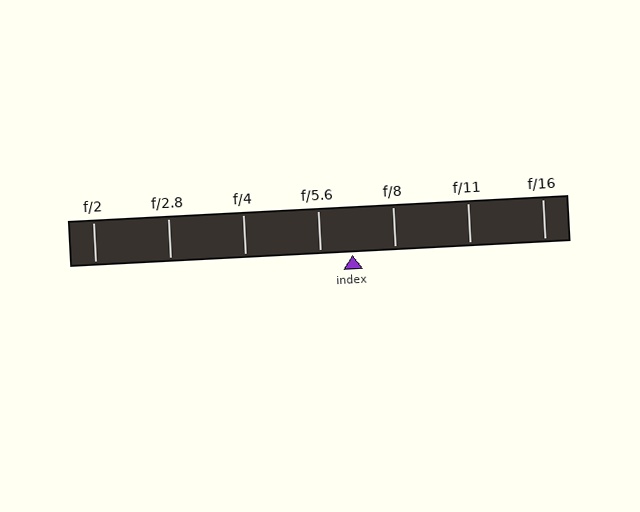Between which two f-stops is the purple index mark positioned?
The index mark is between f/5.6 and f/8.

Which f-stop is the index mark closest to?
The index mark is closest to f/5.6.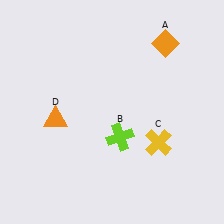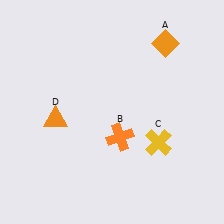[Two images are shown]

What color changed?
The cross (B) changed from lime in Image 1 to orange in Image 2.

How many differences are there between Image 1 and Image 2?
There is 1 difference between the two images.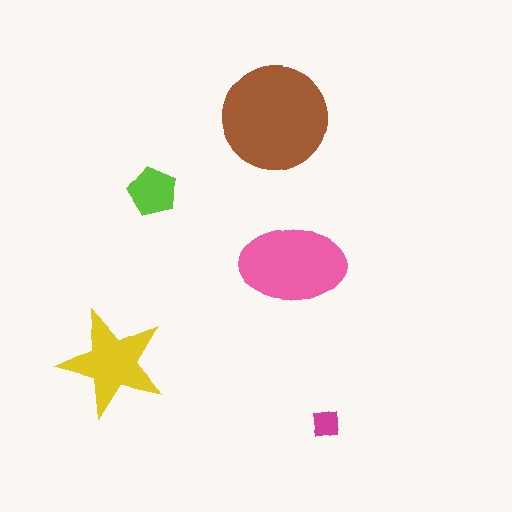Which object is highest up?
The brown circle is topmost.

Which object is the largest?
The brown circle.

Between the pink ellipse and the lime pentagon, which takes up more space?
The pink ellipse.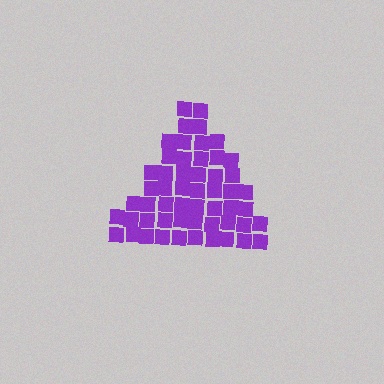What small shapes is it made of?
It is made of small squares.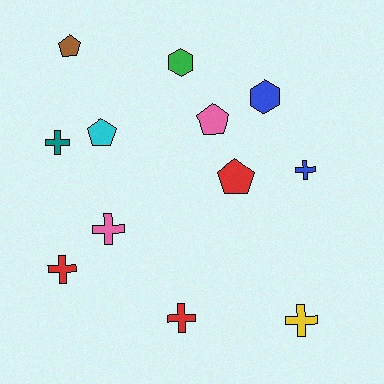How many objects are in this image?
There are 12 objects.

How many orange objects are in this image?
There are no orange objects.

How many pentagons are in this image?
There are 4 pentagons.